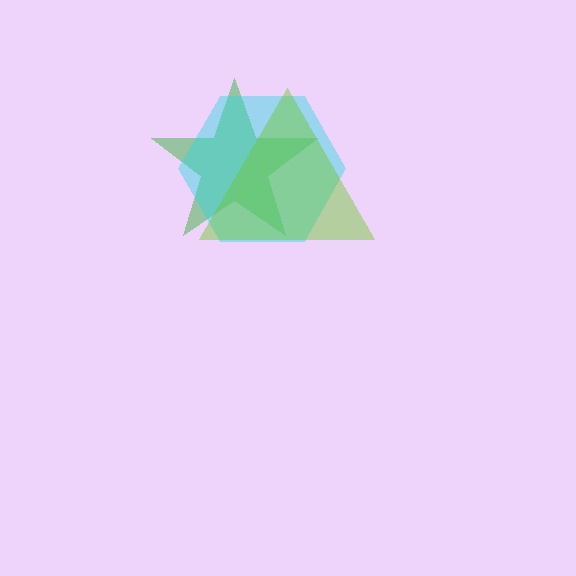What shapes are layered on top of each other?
The layered shapes are: a green star, a cyan hexagon, a lime triangle.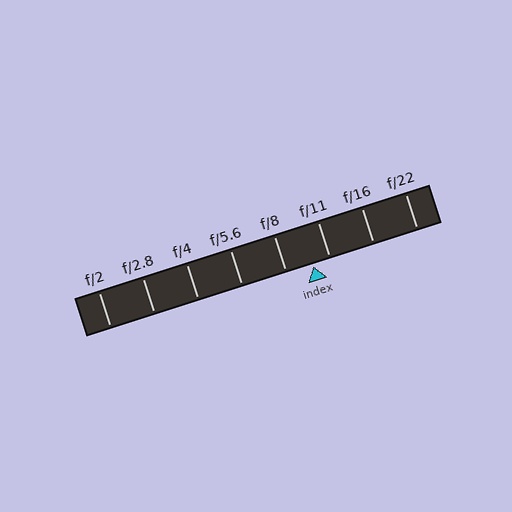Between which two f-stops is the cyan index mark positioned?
The index mark is between f/8 and f/11.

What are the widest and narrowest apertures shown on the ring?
The widest aperture shown is f/2 and the narrowest is f/22.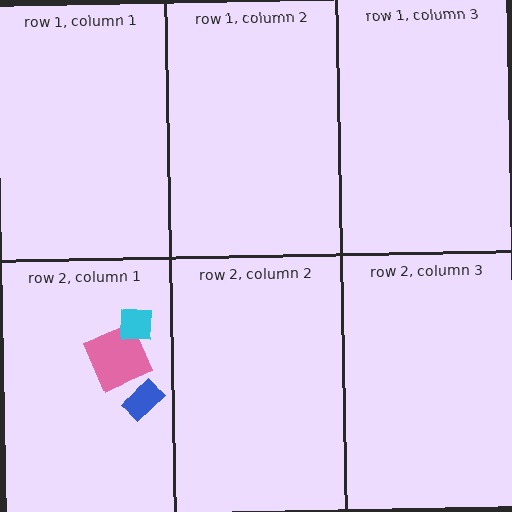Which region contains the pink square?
The row 2, column 1 region.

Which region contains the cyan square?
The row 2, column 1 region.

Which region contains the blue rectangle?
The row 2, column 1 region.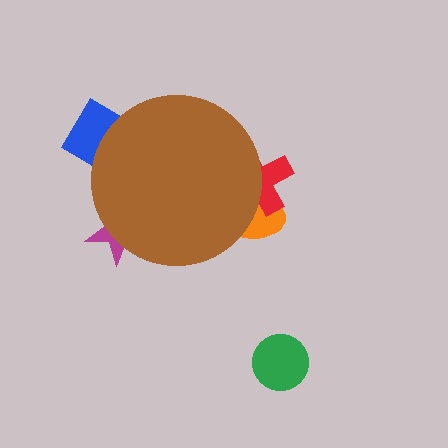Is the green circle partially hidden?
No, the green circle is fully visible.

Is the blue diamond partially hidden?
Yes, the blue diamond is partially hidden behind the brown circle.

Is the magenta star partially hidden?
Yes, the magenta star is partially hidden behind the brown circle.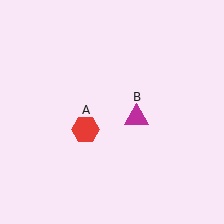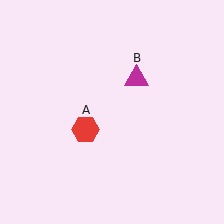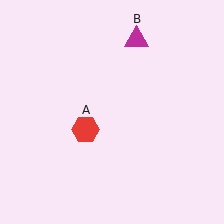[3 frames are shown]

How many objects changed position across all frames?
1 object changed position: magenta triangle (object B).